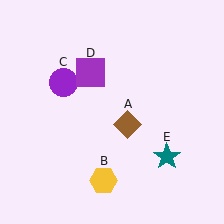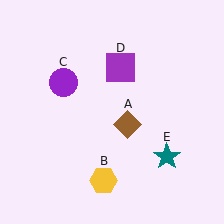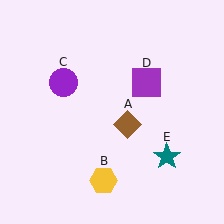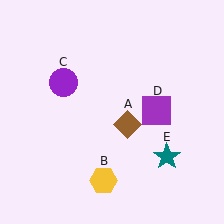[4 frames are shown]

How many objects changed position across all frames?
1 object changed position: purple square (object D).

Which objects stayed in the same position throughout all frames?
Brown diamond (object A) and yellow hexagon (object B) and purple circle (object C) and teal star (object E) remained stationary.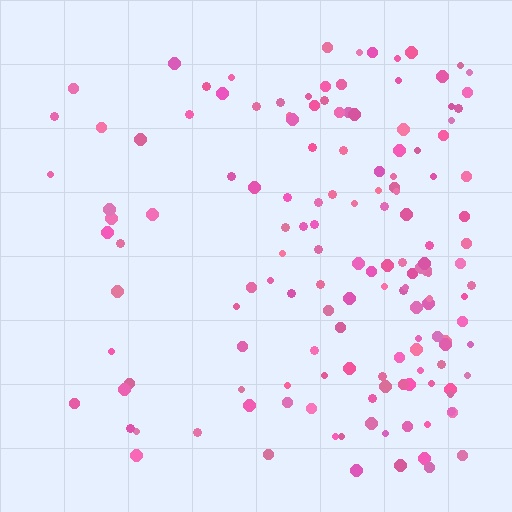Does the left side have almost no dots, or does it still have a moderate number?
Still a moderate number, just noticeably fewer than the right.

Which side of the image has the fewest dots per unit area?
The left.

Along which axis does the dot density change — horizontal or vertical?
Horizontal.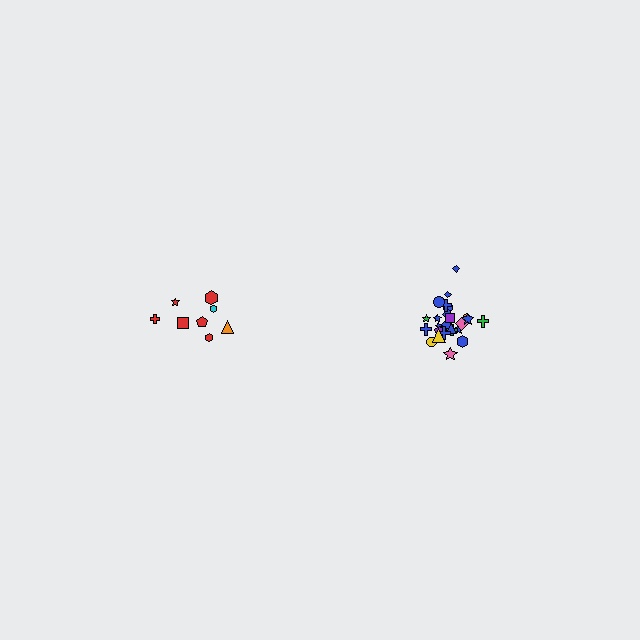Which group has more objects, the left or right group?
The right group.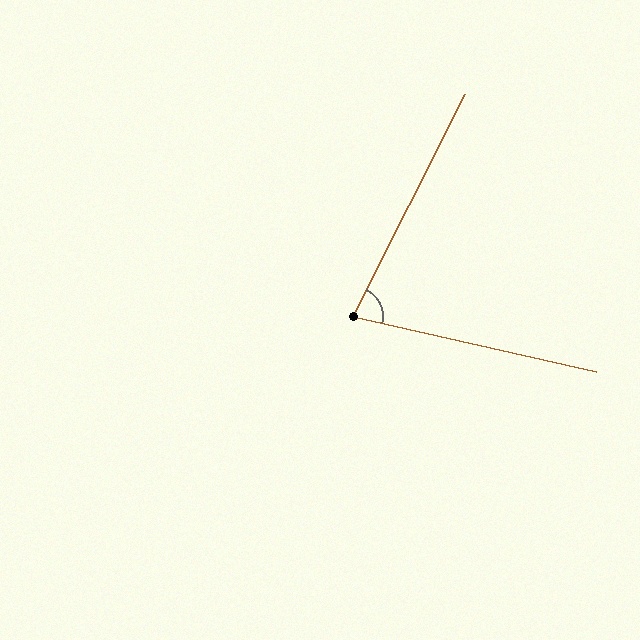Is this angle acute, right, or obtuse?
It is acute.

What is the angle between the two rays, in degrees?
Approximately 76 degrees.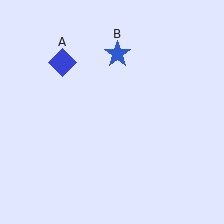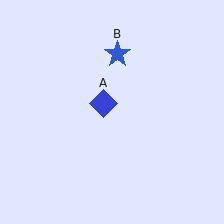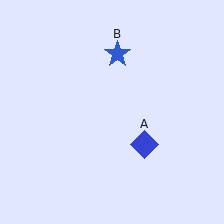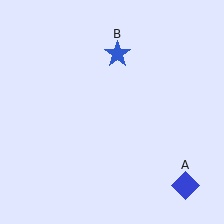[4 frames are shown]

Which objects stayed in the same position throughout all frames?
Blue star (object B) remained stationary.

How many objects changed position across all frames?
1 object changed position: blue diamond (object A).